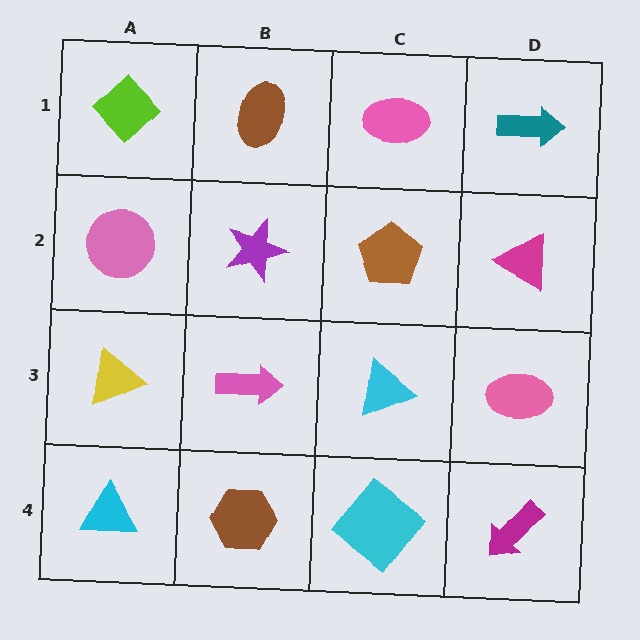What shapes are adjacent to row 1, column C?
A brown pentagon (row 2, column C), a brown ellipse (row 1, column B), a teal arrow (row 1, column D).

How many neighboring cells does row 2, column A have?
3.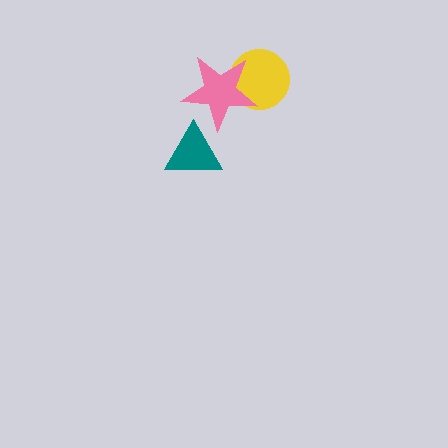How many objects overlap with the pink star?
1 object overlaps with the pink star.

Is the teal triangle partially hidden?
No, no other shape covers it.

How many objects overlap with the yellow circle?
1 object overlaps with the yellow circle.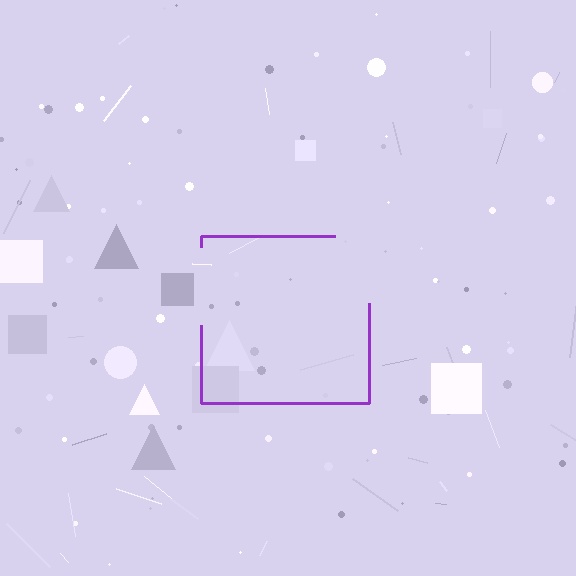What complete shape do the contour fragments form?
The contour fragments form a square.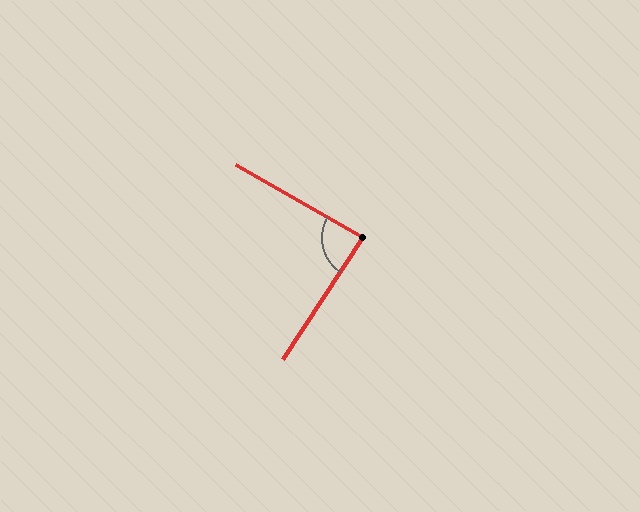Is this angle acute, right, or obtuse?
It is approximately a right angle.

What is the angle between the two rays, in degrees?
Approximately 87 degrees.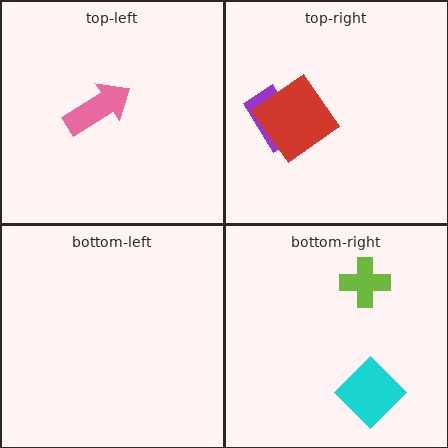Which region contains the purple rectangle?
The top-right region.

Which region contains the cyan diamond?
The bottom-right region.